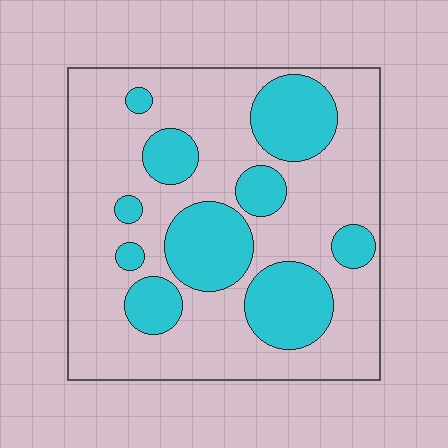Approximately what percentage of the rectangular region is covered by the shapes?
Approximately 30%.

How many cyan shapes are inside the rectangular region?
10.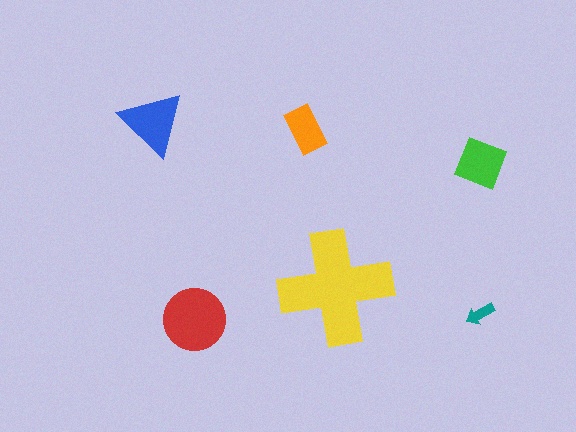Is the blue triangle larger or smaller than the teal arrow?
Larger.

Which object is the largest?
The yellow cross.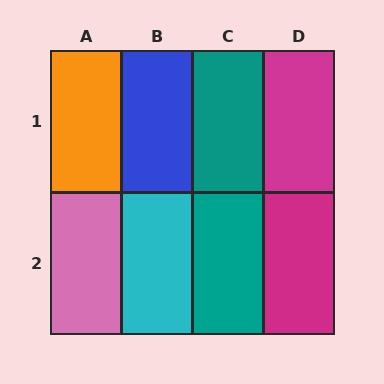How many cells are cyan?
1 cell is cyan.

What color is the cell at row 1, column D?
Magenta.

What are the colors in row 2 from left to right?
Pink, cyan, teal, magenta.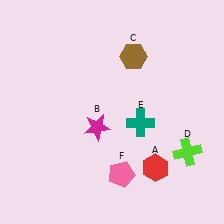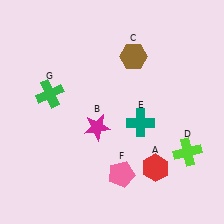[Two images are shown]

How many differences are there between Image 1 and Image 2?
There is 1 difference between the two images.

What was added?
A green cross (G) was added in Image 2.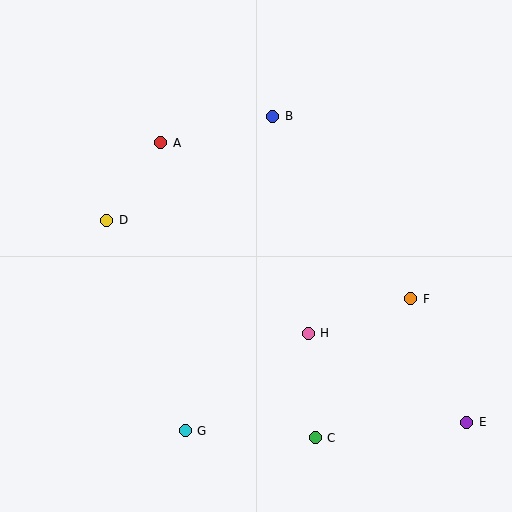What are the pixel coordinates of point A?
Point A is at (161, 143).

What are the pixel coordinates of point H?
Point H is at (308, 333).